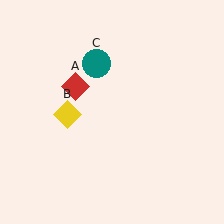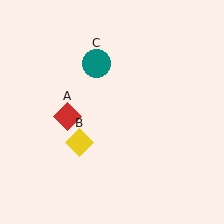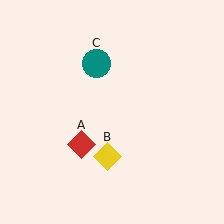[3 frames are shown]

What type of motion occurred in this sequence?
The red diamond (object A), yellow diamond (object B) rotated counterclockwise around the center of the scene.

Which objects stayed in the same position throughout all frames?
Teal circle (object C) remained stationary.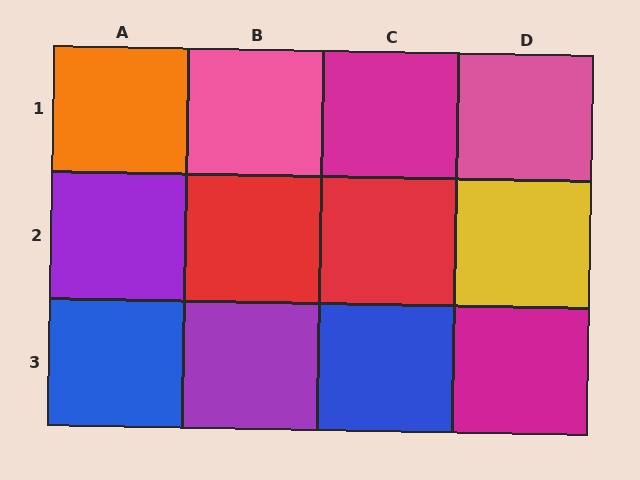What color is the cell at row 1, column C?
Magenta.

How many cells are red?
2 cells are red.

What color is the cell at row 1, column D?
Pink.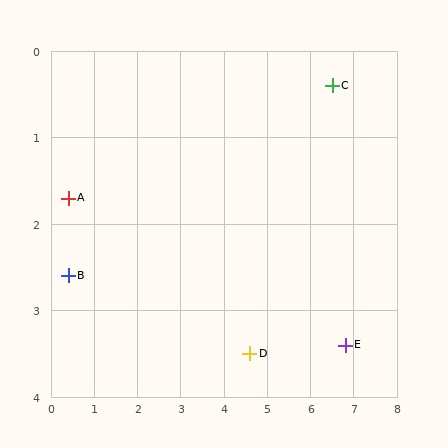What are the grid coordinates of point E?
Point E is at approximately (6.8, 3.4).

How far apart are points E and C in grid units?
Points E and C are about 3.0 grid units apart.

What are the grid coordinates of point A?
Point A is at approximately (0.4, 1.7).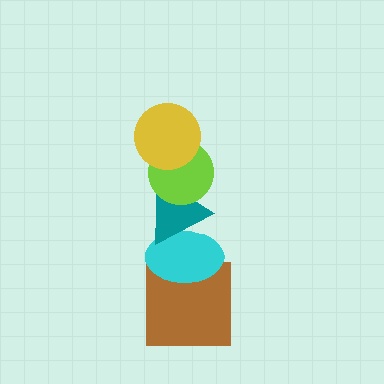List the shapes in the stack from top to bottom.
From top to bottom: the yellow circle, the lime circle, the teal triangle, the cyan ellipse, the brown square.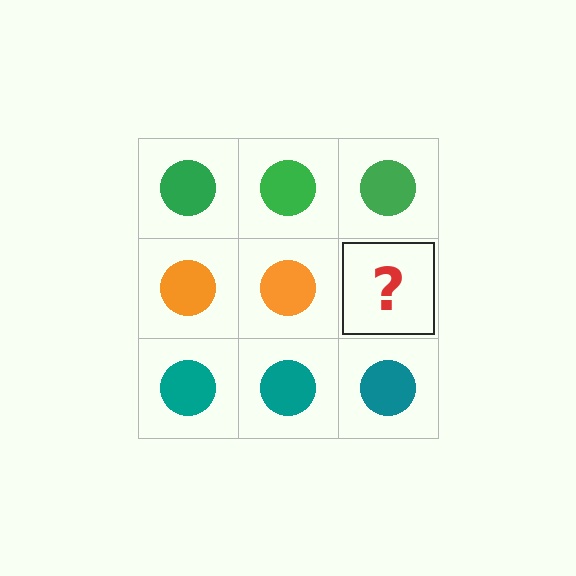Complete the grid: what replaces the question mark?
The question mark should be replaced with an orange circle.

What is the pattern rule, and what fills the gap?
The rule is that each row has a consistent color. The gap should be filled with an orange circle.